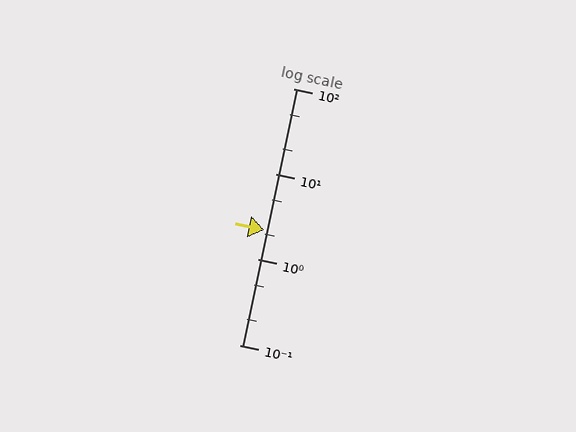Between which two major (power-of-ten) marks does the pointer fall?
The pointer is between 1 and 10.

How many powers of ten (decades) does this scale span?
The scale spans 3 decades, from 0.1 to 100.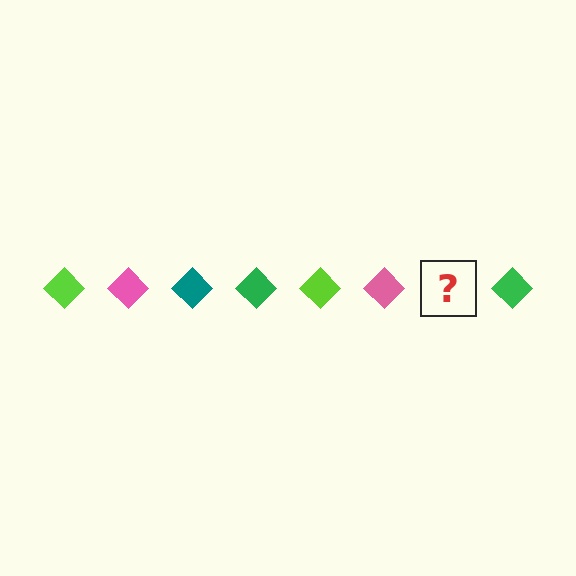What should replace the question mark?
The question mark should be replaced with a teal diamond.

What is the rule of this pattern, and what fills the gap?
The rule is that the pattern cycles through lime, pink, teal, green diamonds. The gap should be filled with a teal diamond.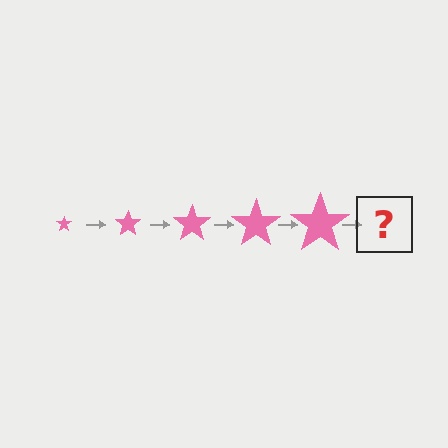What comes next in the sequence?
The next element should be a pink star, larger than the previous one.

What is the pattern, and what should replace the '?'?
The pattern is that the star gets progressively larger each step. The '?' should be a pink star, larger than the previous one.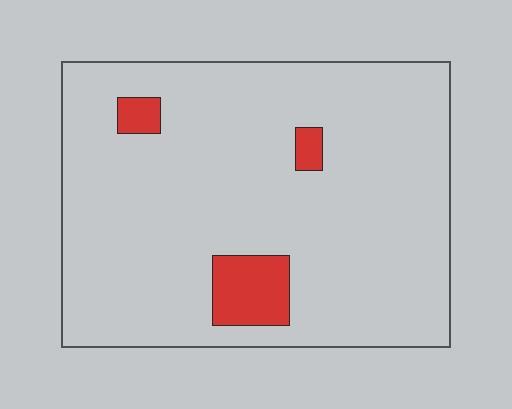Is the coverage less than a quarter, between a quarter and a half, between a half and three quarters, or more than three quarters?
Less than a quarter.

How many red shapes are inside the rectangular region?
3.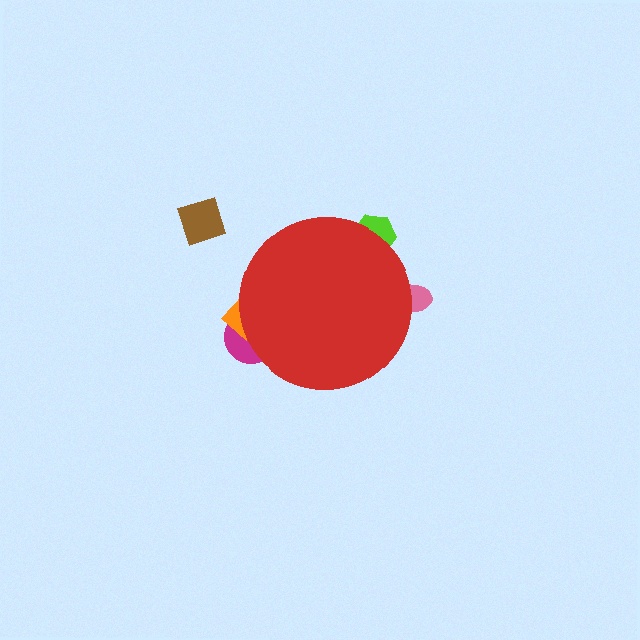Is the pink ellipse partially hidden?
Yes, the pink ellipse is partially hidden behind the red circle.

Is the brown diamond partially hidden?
No, the brown diamond is fully visible.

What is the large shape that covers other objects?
A red circle.